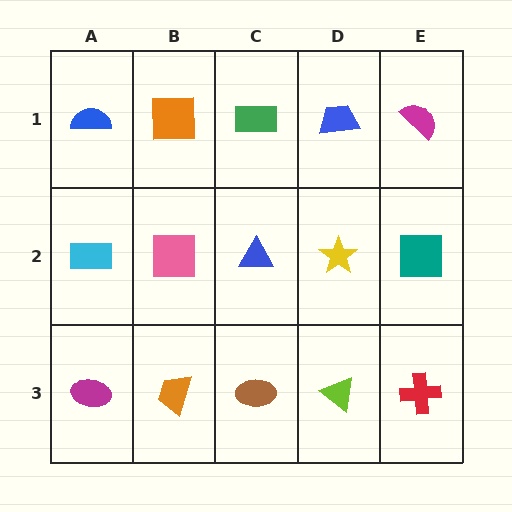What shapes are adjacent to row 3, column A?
A cyan rectangle (row 2, column A), an orange trapezoid (row 3, column B).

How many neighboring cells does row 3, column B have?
3.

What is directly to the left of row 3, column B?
A magenta ellipse.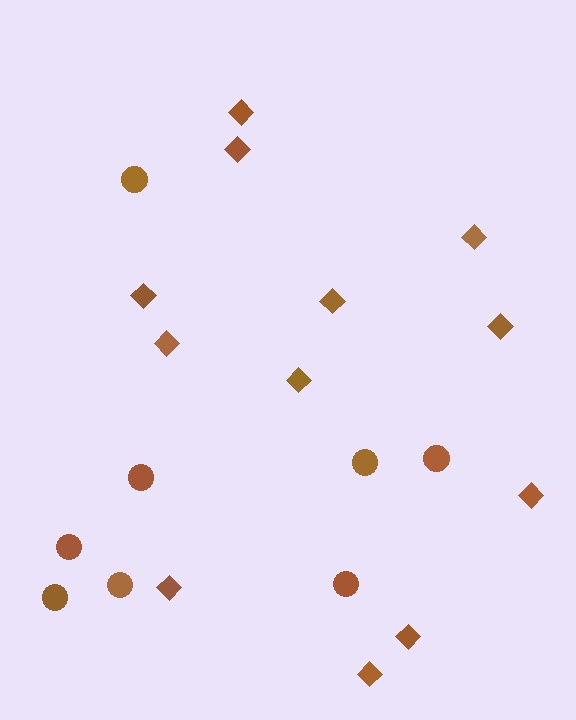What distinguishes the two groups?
There are 2 groups: one group of diamonds (12) and one group of circles (8).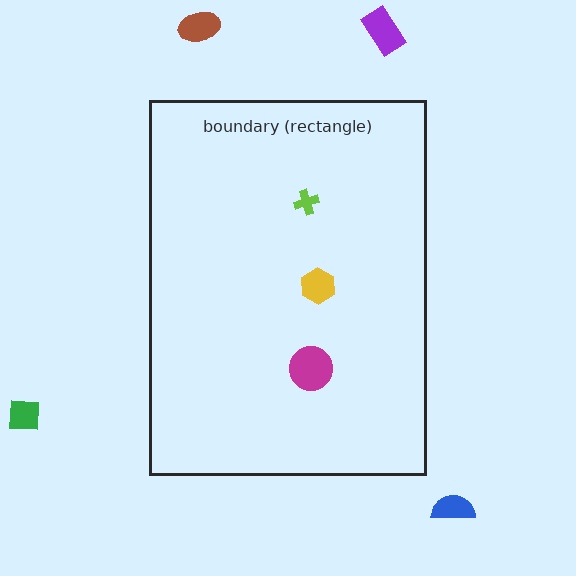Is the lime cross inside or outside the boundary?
Inside.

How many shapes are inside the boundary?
3 inside, 4 outside.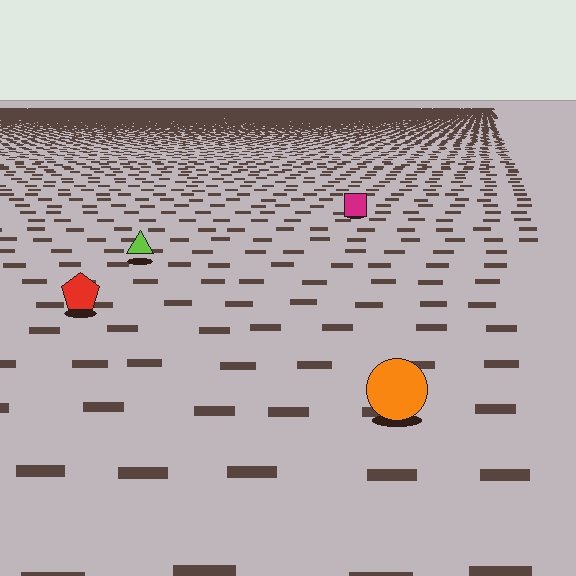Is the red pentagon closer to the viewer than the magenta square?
Yes. The red pentagon is closer — you can tell from the texture gradient: the ground texture is coarser near it.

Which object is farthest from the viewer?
The magenta square is farthest from the viewer. It appears smaller and the ground texture around it is denser.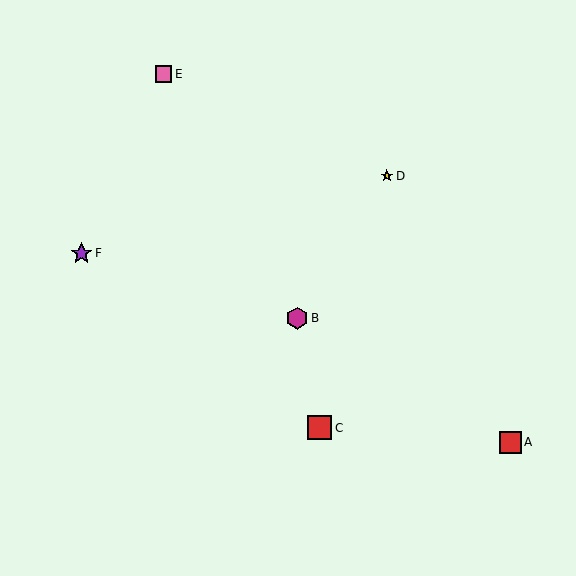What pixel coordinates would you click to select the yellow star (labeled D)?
Click at (387, 176) to select the yellow star D.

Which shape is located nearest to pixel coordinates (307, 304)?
The magenta hexagon (labeled B) at (297, 318) is nearest to that location.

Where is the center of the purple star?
The center of the purple star is at (81, 253).